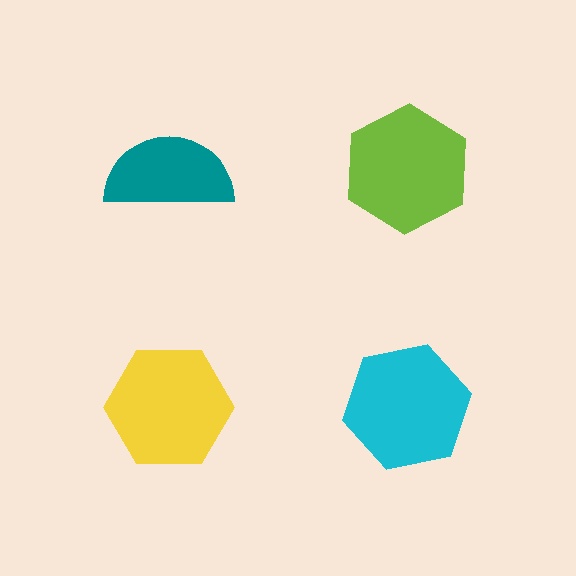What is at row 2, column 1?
A yellow hexagon.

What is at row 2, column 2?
A cyan hexagon.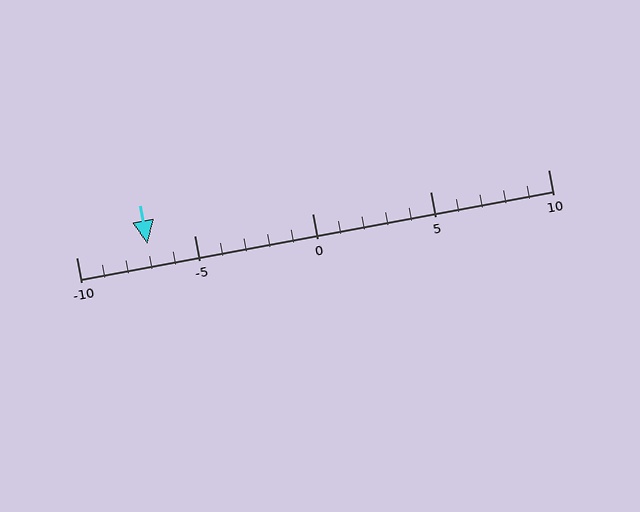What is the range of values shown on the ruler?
The ruler shows values from -10 to 10.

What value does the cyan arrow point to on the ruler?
The cyan arrow points to approximately -7.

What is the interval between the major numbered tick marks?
The major tick marks are spaced 5 units apart.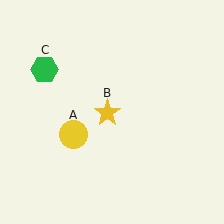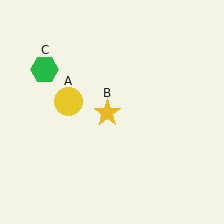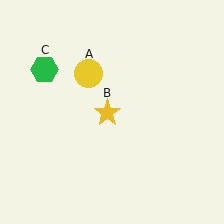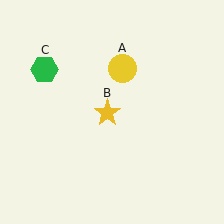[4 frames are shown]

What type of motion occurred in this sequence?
The yellow circle (object A) rotated clockwise around the center of the scene.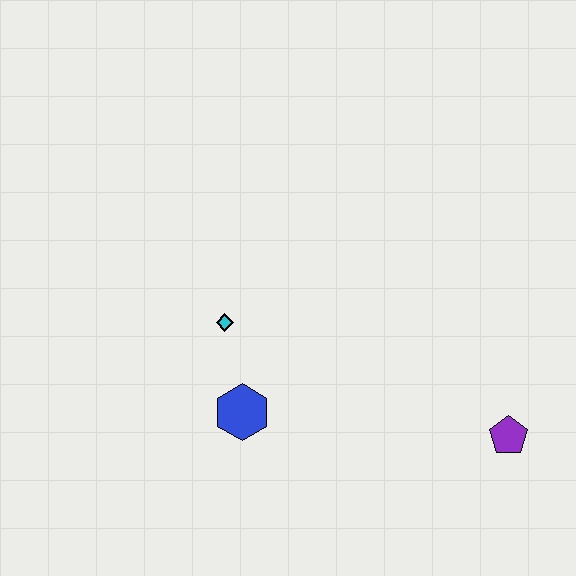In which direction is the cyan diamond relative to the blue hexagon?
The cyan diamond is above the blue hexagon.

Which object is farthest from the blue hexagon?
The purple pentagon is farthest from the blue hexagon.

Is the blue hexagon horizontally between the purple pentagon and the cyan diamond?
Yes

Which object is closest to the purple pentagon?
The blue hexagon is closest to the purple pentagon.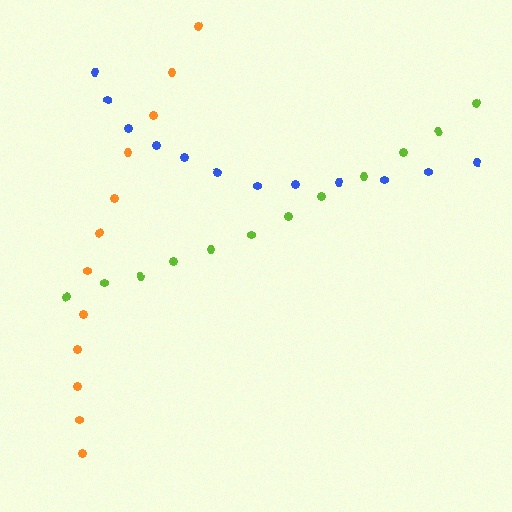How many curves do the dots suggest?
There are 3 distinct paths.